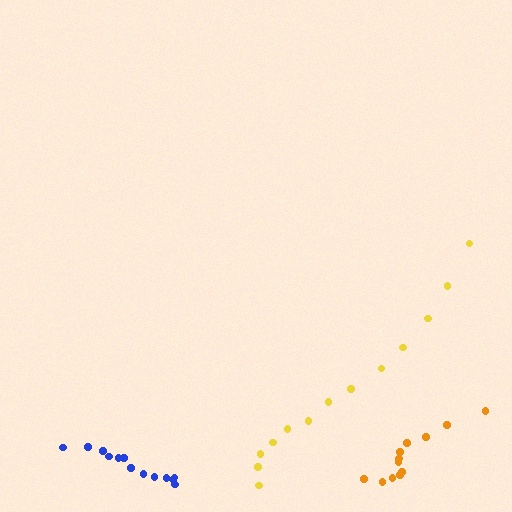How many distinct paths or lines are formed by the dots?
There are 3 distinct paths.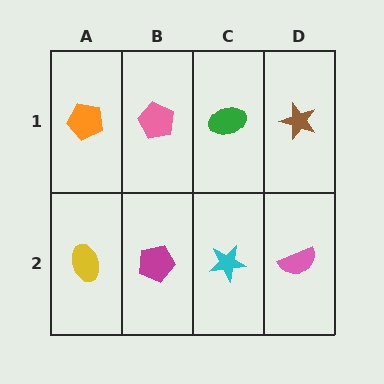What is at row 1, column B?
A pink pentagon.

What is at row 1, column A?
An orange pentagon.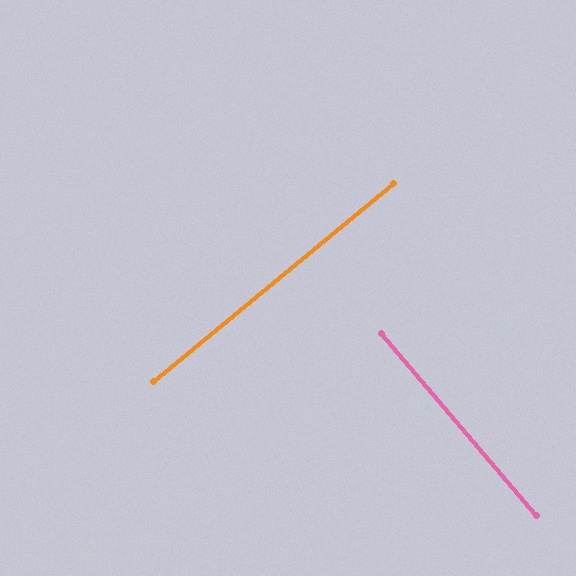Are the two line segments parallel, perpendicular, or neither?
Perpendicular — they meet at approximately 89°.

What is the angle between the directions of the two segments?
Approximately 89 degrees.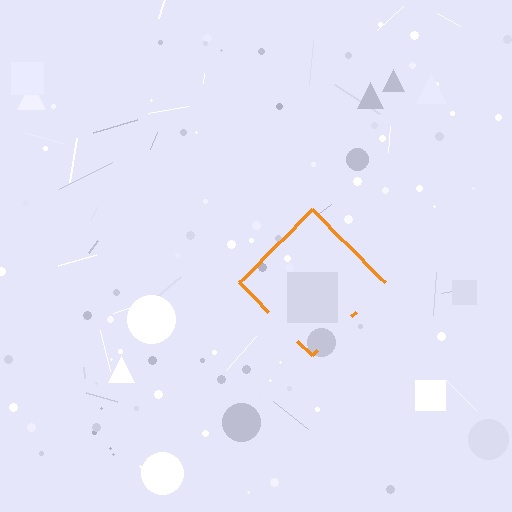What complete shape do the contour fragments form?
The contour fragments form a diamond.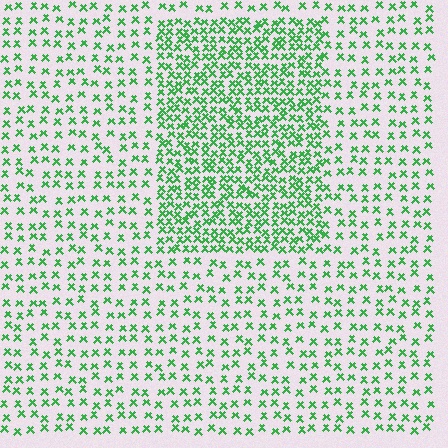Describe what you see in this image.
The image contains small green elements arranged at two different densities. A rectangle-shaped region is visible where the elements are more densely packed than the surrounding area.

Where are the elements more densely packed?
The elements are more densely packed inside the rectangle boundary.